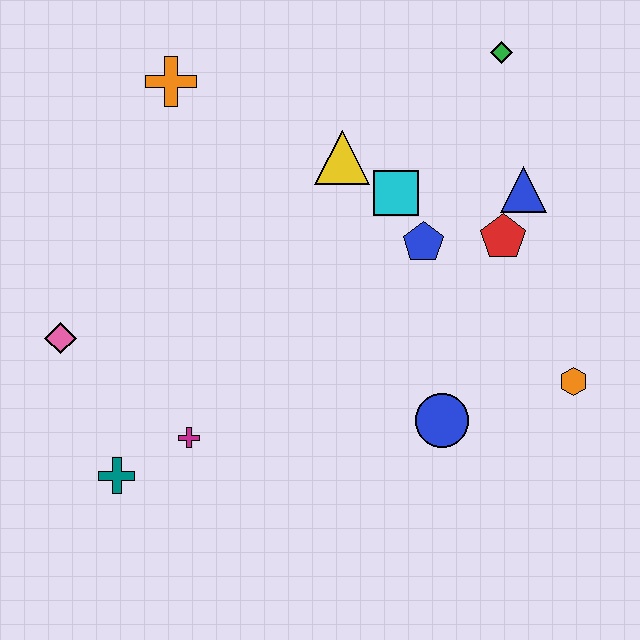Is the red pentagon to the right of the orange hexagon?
No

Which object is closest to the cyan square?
The blue pentagon is closest to the cyan square.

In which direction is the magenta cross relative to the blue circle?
The magenta cross is to the left of the blue circle.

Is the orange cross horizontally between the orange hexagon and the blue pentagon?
No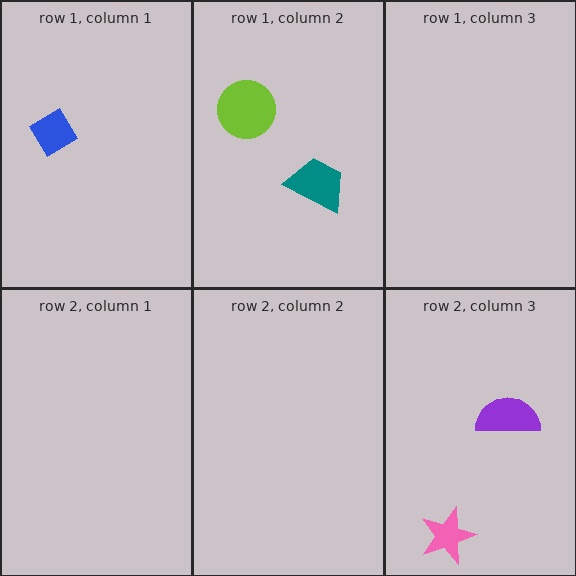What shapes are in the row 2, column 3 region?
The purple semicircle, the pink star.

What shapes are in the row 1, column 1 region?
The blue diamond.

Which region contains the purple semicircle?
The row 2, column 3 region.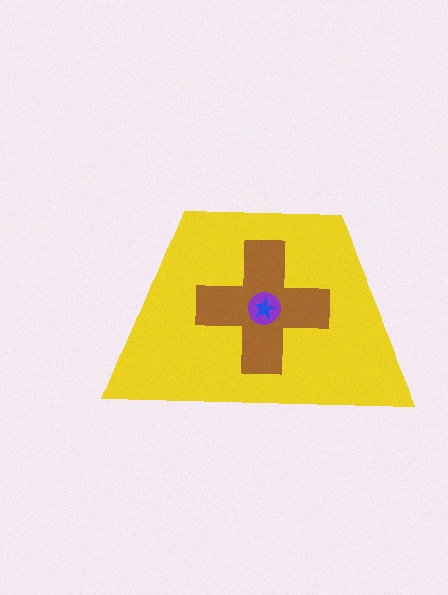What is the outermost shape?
The yellow trapezoid.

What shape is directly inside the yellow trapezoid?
The brown cross.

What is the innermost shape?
The blue star.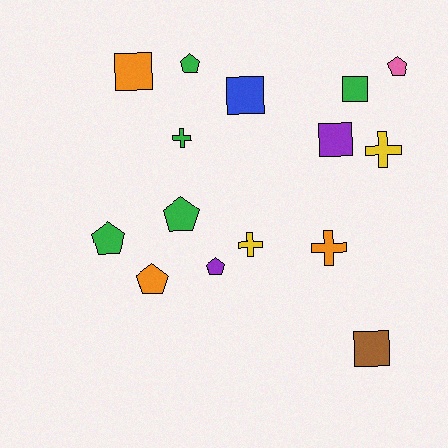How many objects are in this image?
There are 15 objects.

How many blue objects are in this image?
There is 1 blue object.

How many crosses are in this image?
There are 4 crosses.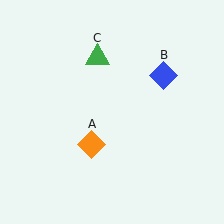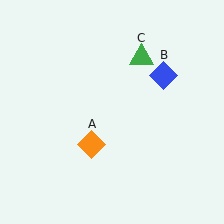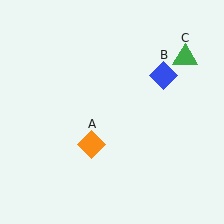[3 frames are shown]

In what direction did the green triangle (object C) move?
The green triangle (object C) moved right.